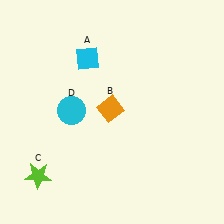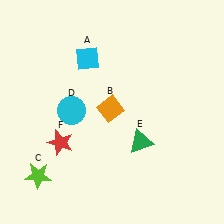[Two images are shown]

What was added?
A green triangle (E), a red star (F) were added in Image 2.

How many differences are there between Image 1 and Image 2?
There are 2 differences between the two images.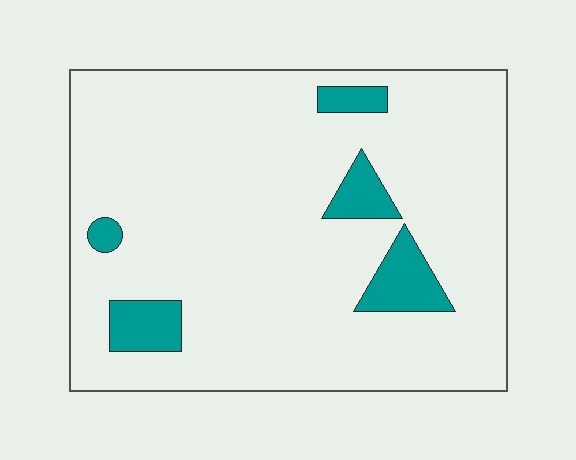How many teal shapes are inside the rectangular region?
5.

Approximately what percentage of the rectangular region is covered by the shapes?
Approximately 10%.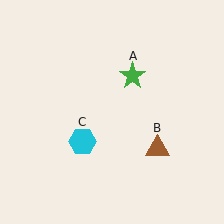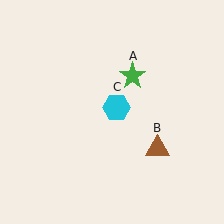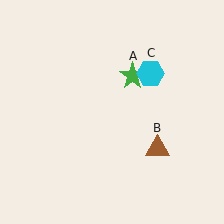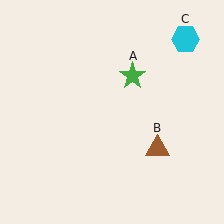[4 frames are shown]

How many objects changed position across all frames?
1 object changed position: cyan hexagon (object C).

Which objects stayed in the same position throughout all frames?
Green star (object A) and brown triangle (object B) remained stationary.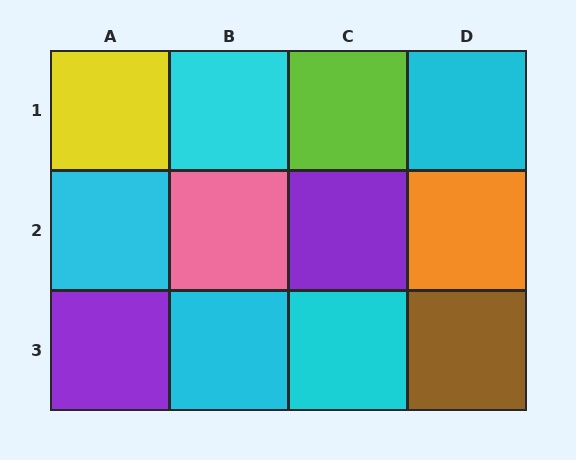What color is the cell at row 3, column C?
Cyan.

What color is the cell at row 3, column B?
Cyan.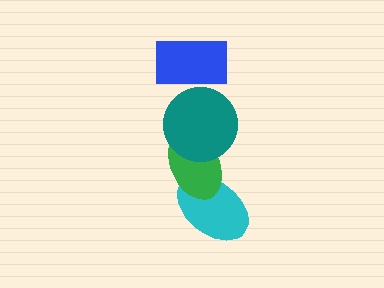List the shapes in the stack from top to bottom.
From top to bottom: the blue rectangle, the teal circle, the green ellipse, the cyan ellipse.